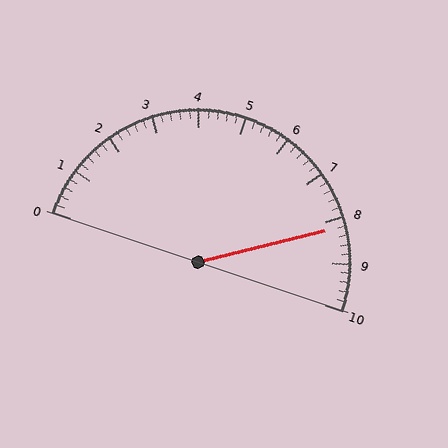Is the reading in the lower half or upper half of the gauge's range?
The reading is in the upper half of the range (0 to 10).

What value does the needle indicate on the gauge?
The needle indicates approximately 8.2.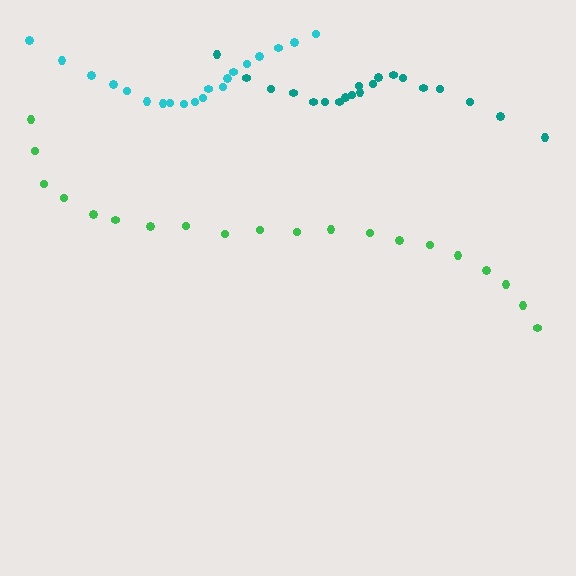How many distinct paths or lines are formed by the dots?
There are 3 distinct paths.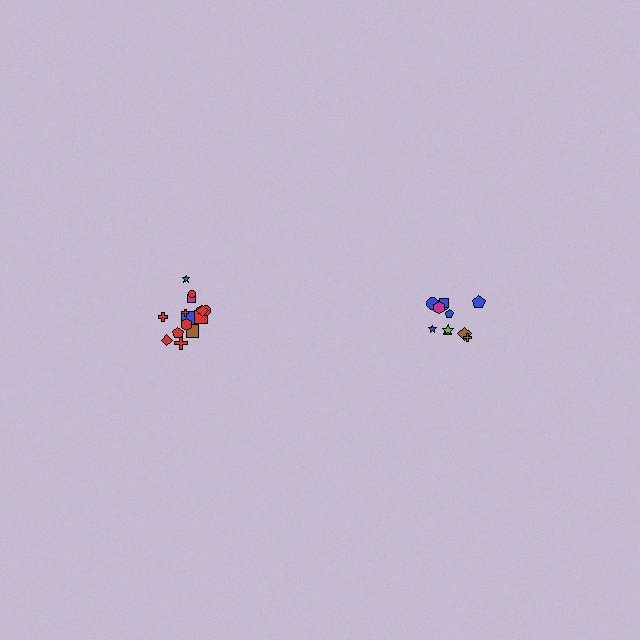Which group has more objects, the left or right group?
The left group.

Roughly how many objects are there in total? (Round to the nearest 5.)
Roughly 25 objects in total.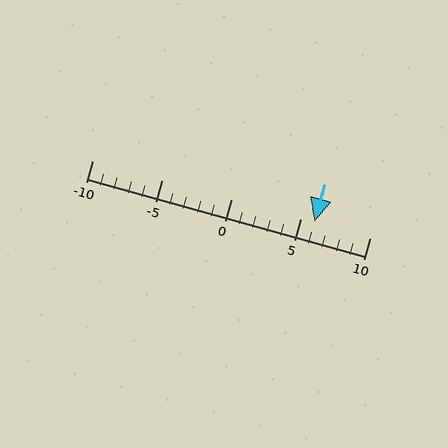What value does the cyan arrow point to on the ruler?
The cyan arrow points to approximately 6.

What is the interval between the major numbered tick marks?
The major tick marks are spaced 5 units apart.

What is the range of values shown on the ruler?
The ruler shows values from -10 to 10.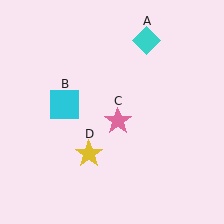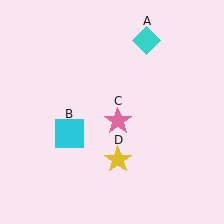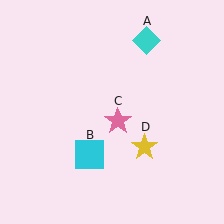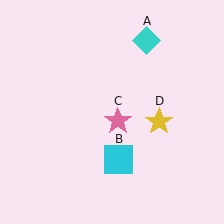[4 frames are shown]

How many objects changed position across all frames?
2 objects changed position: cyan square (object B), yellow star (object D).